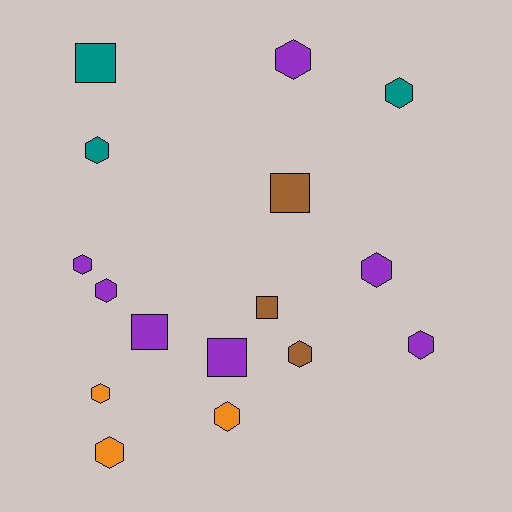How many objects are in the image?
There are 16 objects.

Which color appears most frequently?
Purple, with 7 objects.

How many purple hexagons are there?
There are 5 purple hexagons.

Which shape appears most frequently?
Hexagon, with 11 objects.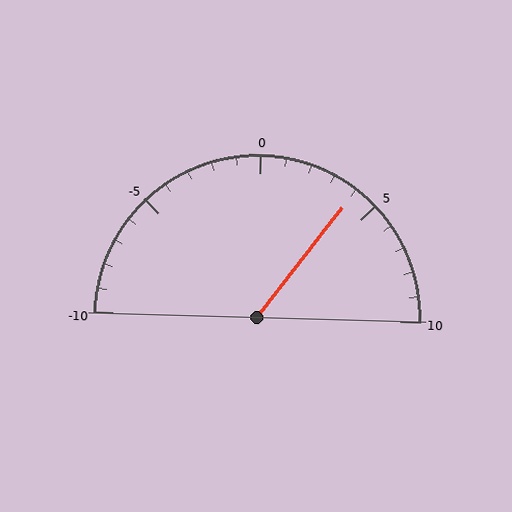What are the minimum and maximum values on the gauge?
The gauge ranges from -10 to 10.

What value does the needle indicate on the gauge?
The needle indicates approximately 4.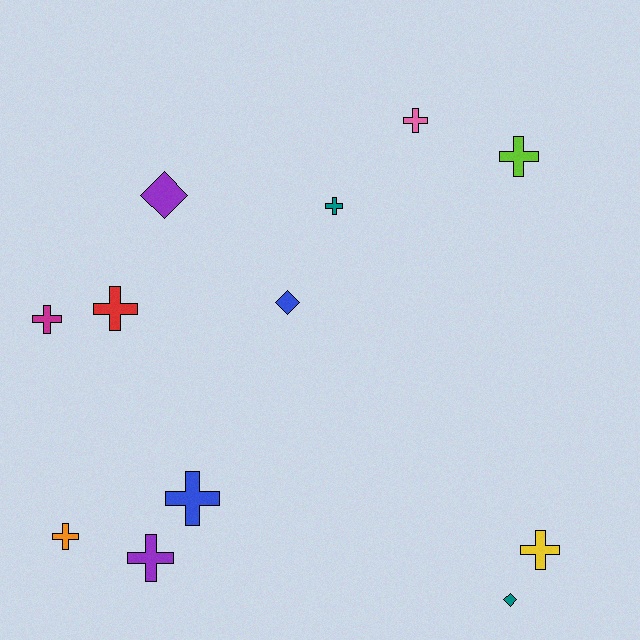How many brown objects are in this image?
There are no brown objects.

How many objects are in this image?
There are 12 objects.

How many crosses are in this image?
There are 9 crosses.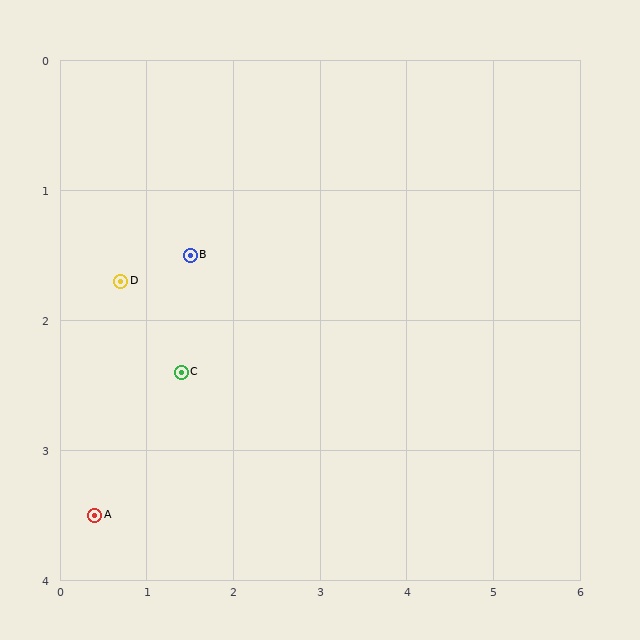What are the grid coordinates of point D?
Point D is at approximately (0.7, 1.7).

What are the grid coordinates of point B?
Point B is at approximately (1.5, 1.5).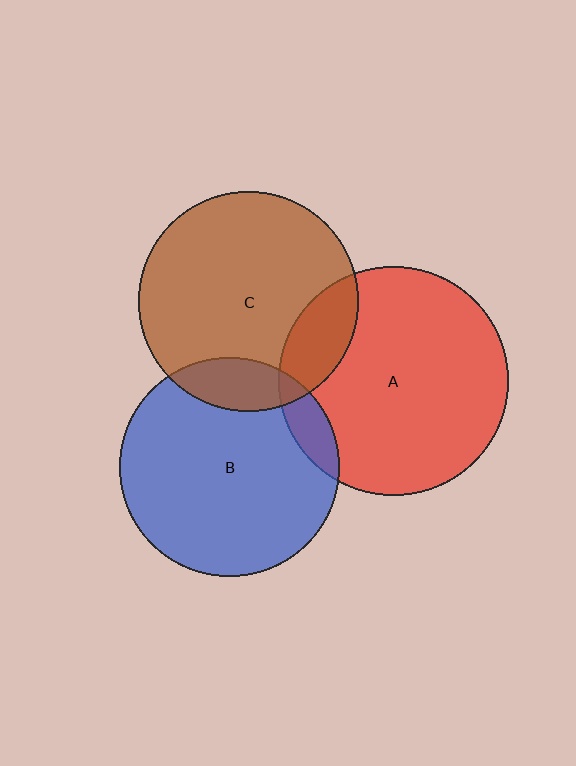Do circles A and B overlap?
Yes.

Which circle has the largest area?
Circle A (red).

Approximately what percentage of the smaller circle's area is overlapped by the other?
Approximately 10%.